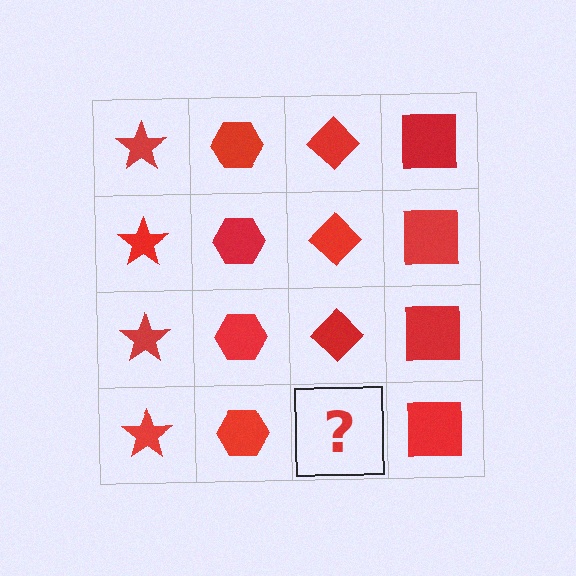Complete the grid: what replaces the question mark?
The question mark should be replaced with a red diamond.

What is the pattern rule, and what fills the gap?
The rule is that each column has a consistent shape. The gap should be filled with a red diamond.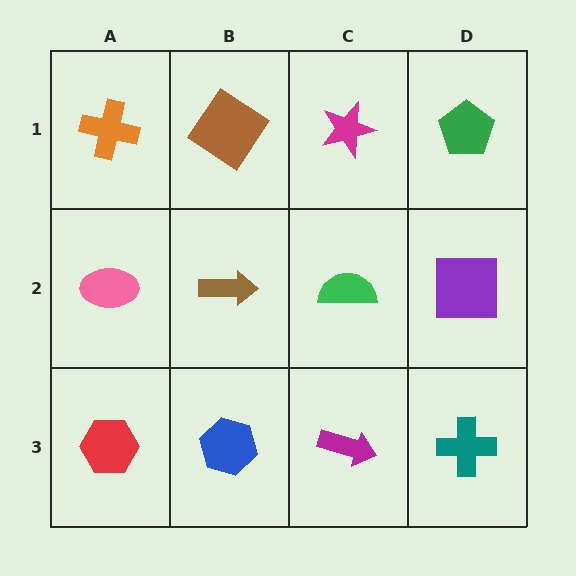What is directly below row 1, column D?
A purple square.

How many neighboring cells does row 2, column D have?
3.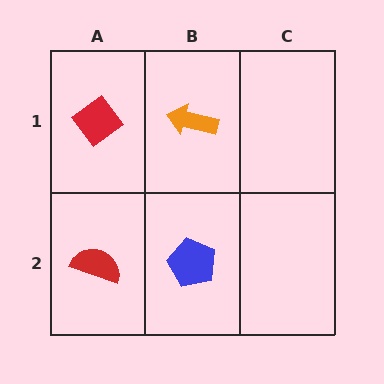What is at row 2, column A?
A red semicircle.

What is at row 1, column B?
An orange arrow.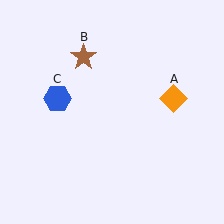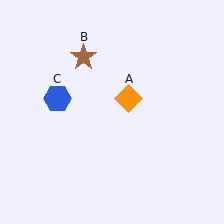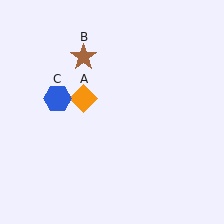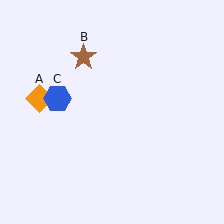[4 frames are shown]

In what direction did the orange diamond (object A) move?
The orange diamond (object A) moved left.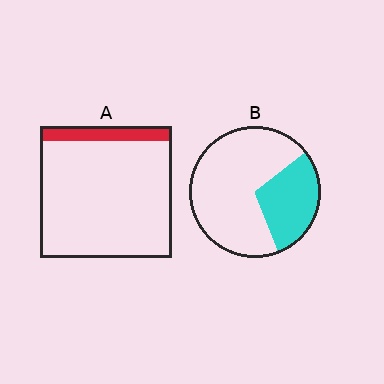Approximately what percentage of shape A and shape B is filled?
A is approximately 10% and B is approximately 30%.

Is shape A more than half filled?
No.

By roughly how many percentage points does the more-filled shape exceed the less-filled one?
By roughly 20 percentage points (B over A).